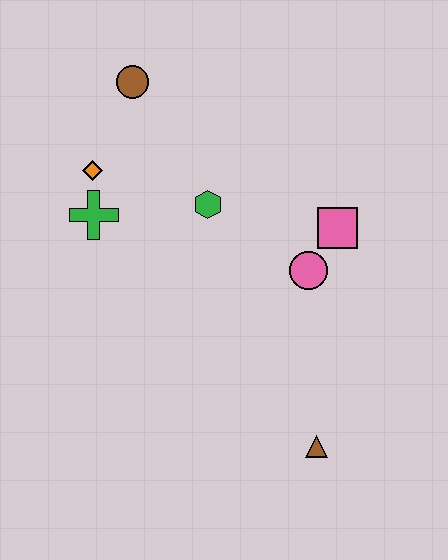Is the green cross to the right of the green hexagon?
No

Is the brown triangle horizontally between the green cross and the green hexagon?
No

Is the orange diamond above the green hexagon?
Yes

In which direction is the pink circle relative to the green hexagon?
The pink circle is to the right of the green hexagon.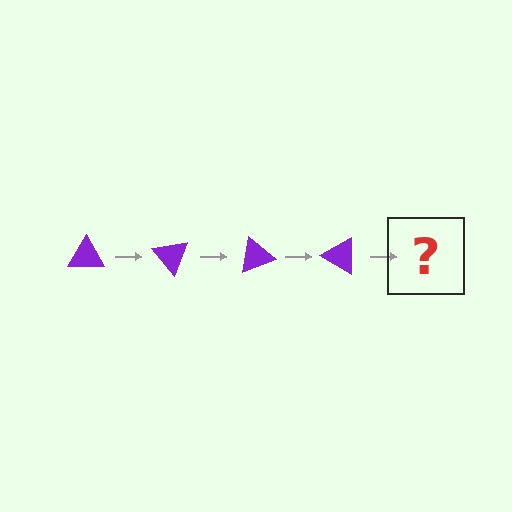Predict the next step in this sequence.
The next step is a purple triangle rotated 200 degrees.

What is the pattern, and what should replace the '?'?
The pattern is that the triangle rotates 50 degrees each step. The '?' should be a purple triangle rotated 200 degrees.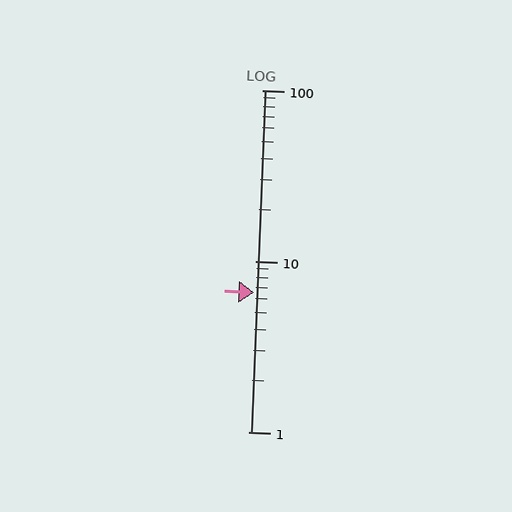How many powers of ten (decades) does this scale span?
The scale spans 2 decades, from 1 to 100.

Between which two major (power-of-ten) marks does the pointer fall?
The pointer is between 1 and 10.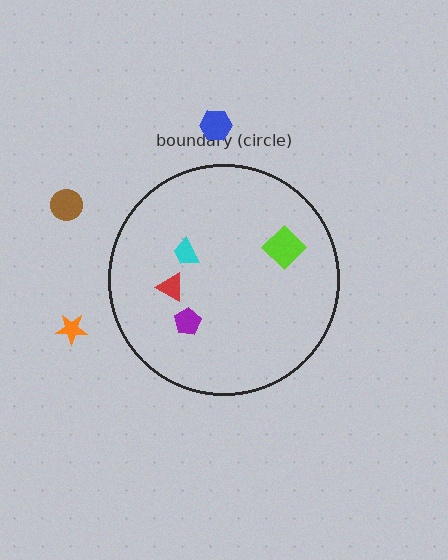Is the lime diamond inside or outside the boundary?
Inside.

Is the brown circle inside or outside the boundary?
Outside.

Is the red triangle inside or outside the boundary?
Inside.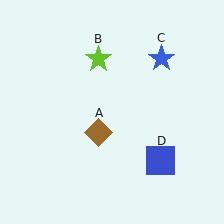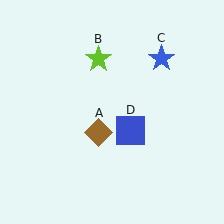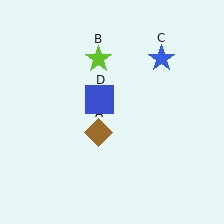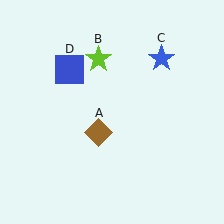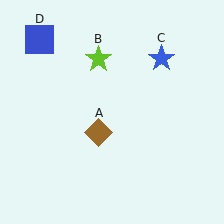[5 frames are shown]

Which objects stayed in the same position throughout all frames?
Brown diamond (object A) and lime star (object B) and blue star (object C) remained stationary.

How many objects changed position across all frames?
1 object changed position: blue square (object D).